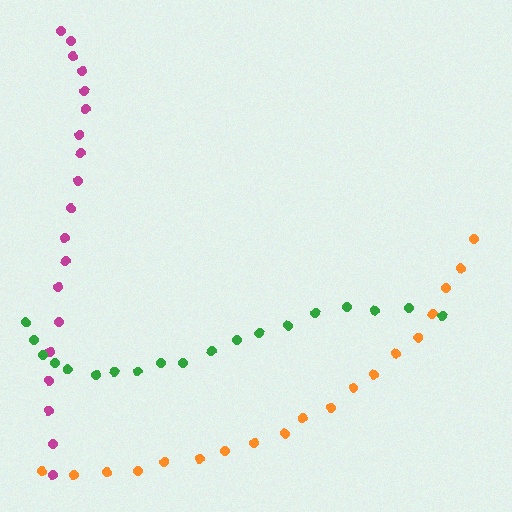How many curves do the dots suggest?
There are 3 distinct paths.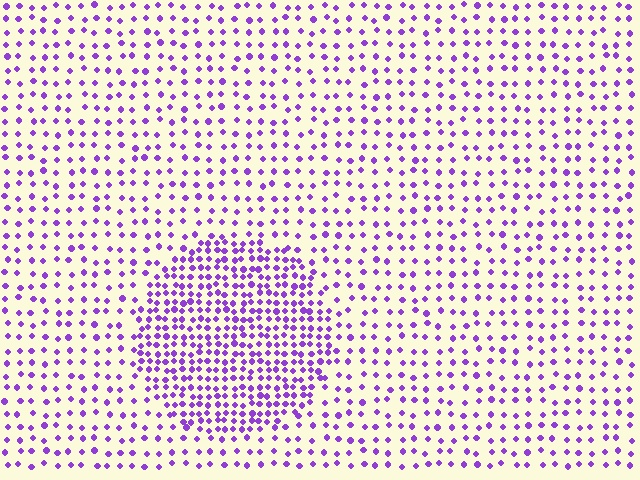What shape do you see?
I see a circle.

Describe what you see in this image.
The image contains small purple elements arranged at two different densities. A circle-shaped region is visible where the elements are more densely packed than the surrounding area.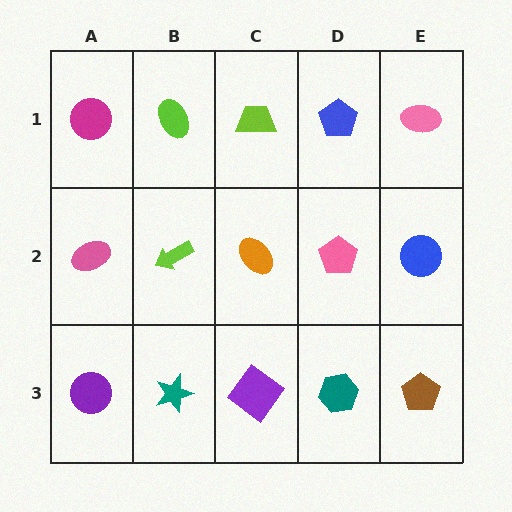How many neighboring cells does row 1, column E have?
2.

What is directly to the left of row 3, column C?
A teal star.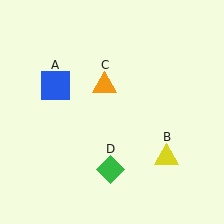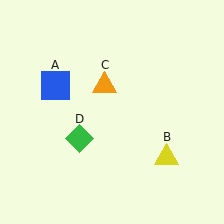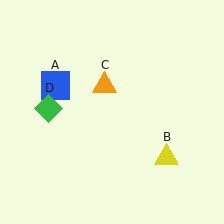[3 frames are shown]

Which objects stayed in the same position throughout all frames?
Blue square (object A) and yellow triangle (object B) and orange triangle (object C) remained stationary.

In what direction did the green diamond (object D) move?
The green diamond (object D) moved up and to the left.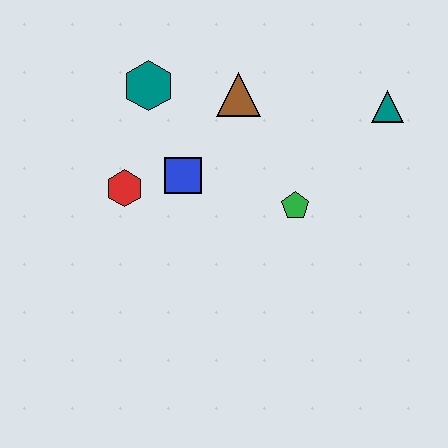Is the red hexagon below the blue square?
Yes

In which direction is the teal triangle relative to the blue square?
The teal triangle is to the right of the blue square.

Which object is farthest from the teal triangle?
The red hexagon is farthest from the teal triangle.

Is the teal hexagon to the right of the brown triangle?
No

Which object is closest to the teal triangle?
The green pentagon is closest to the teal triangle.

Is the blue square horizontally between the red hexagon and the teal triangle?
Yes